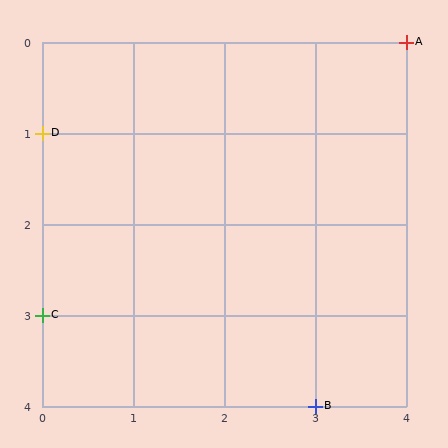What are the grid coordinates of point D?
Point D is at grid coordinates (0, 1).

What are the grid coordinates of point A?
Point A is at grid coordinates (4, 0).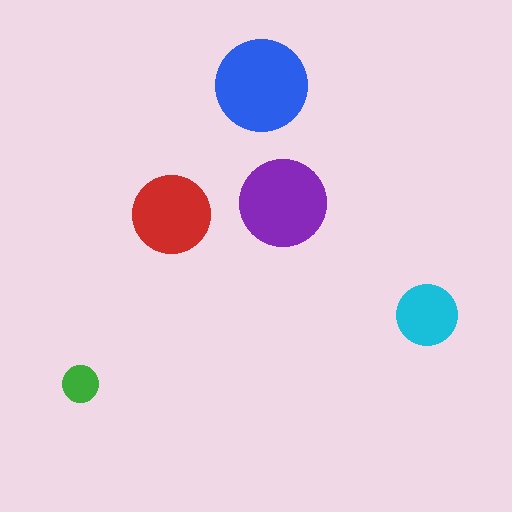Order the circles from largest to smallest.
the blue one, the purple one, the red one, the cyan one, the green one.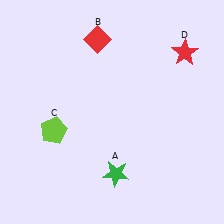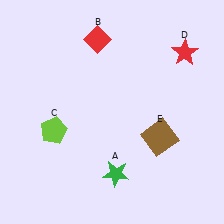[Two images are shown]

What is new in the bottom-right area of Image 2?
A brown square (E) was added in the bottom-right area of Image 2.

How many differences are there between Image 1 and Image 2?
There is 1 difference between the two images.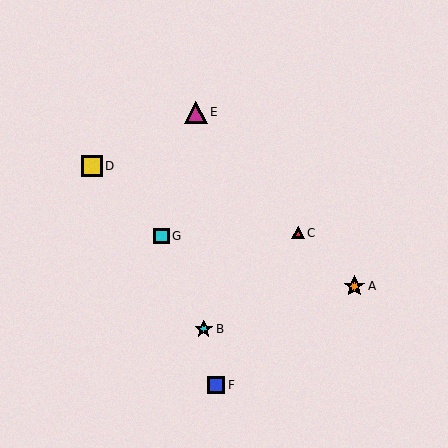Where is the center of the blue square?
The center of the blue square is at (216, 385).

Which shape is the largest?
The magenta triangle (labeled E) is the largest.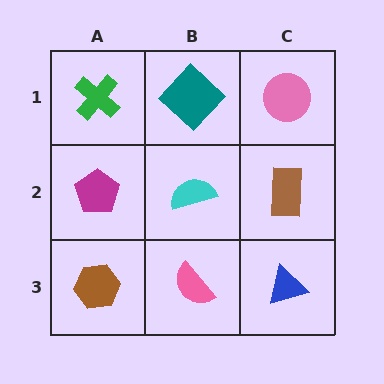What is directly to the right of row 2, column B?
A brown rectangle.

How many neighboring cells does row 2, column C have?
3.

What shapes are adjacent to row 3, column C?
A brown rectangle (row 2, column C), a pink semicircle (row 3, column B).